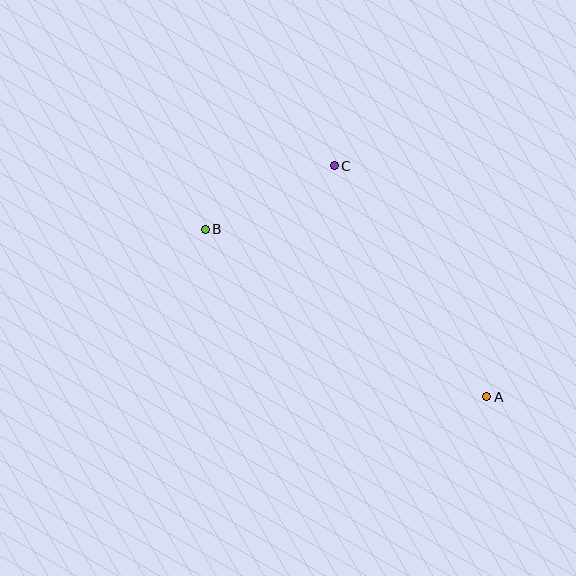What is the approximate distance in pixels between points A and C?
The distance between A and C is approximately 277 pixels.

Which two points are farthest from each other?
Points A and B are farthest from each other.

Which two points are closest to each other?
Points B and C are closest to each other.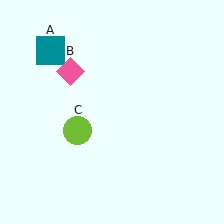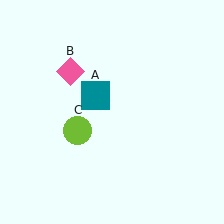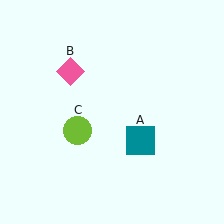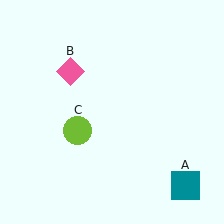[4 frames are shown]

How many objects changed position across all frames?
1 object changed position: teal square (object A).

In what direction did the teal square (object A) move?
The teal square (object A) moved down and to the right.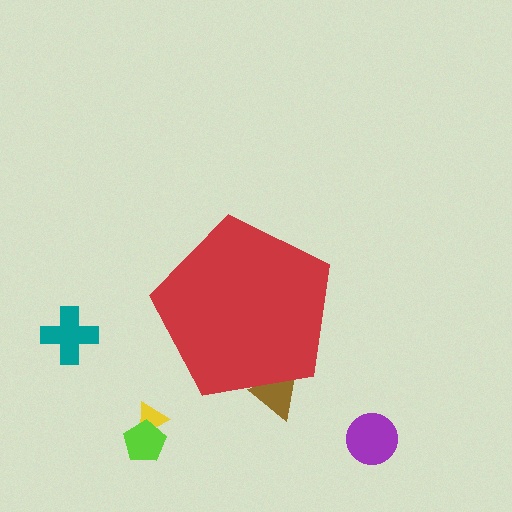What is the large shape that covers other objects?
A red pentagon.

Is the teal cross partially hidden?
No, the teal cross is fully visible.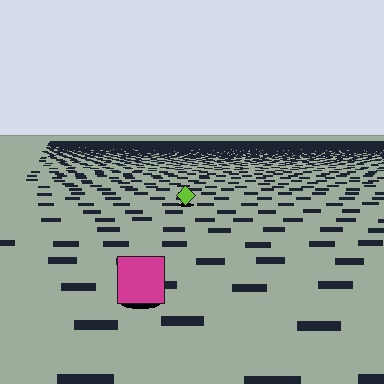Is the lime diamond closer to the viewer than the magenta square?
No. The magenta square is closer — you can tell from the texture gradient: the ground texture is coarser near it.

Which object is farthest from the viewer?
The lime diamond is farthest from the viewer. It appears smaller and the ground texture around it is denser.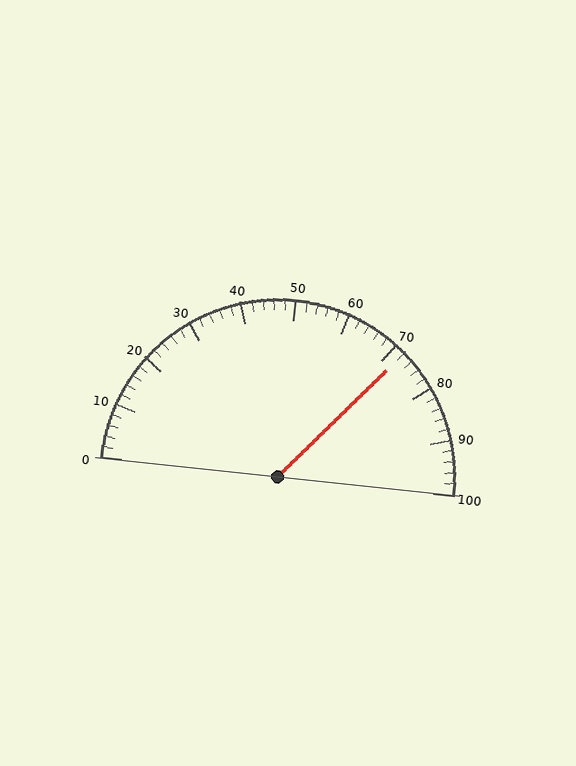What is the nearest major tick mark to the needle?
The nearest major tick mark is 70.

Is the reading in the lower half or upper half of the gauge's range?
The reading is in the upper half of the range (0 to 100).